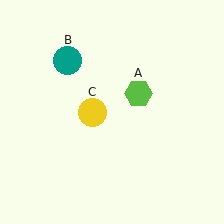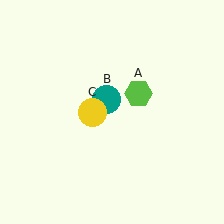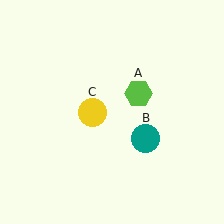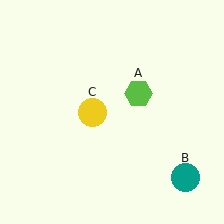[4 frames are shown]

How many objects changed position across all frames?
1 object changed position: teal circle (object B).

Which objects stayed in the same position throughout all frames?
Lime hexagon (object A) and yellow circle (object C) remained stationary.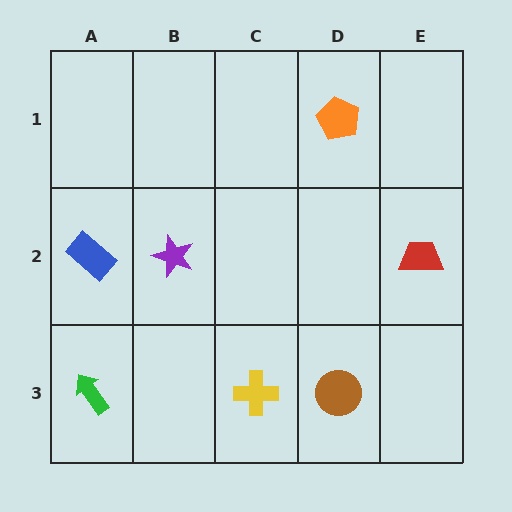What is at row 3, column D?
A brown circle.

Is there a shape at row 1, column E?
No, that cell is empty.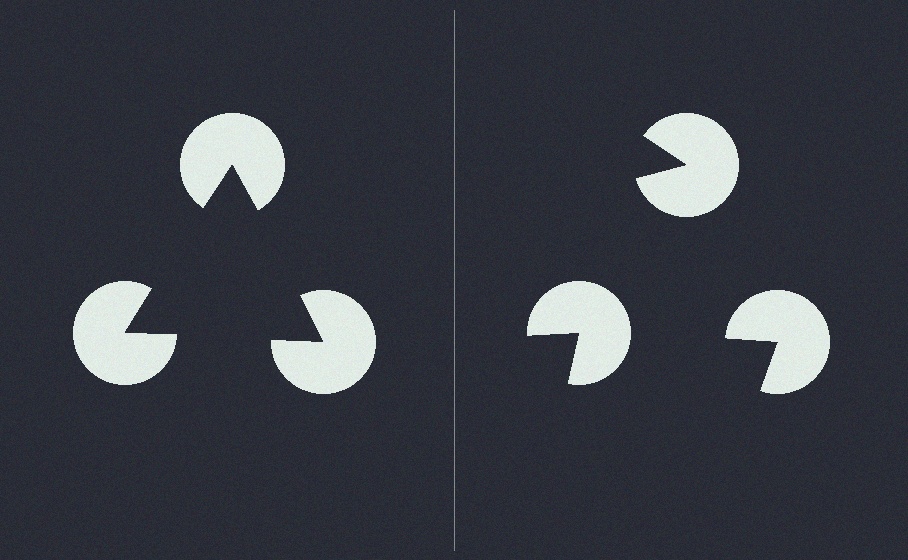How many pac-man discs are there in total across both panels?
6 — 3 on each side.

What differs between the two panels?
The pac-man discs are positioned identically on both sides; only the wedge orientations differ. On the left they align to a triangle; on the right they are misaligned.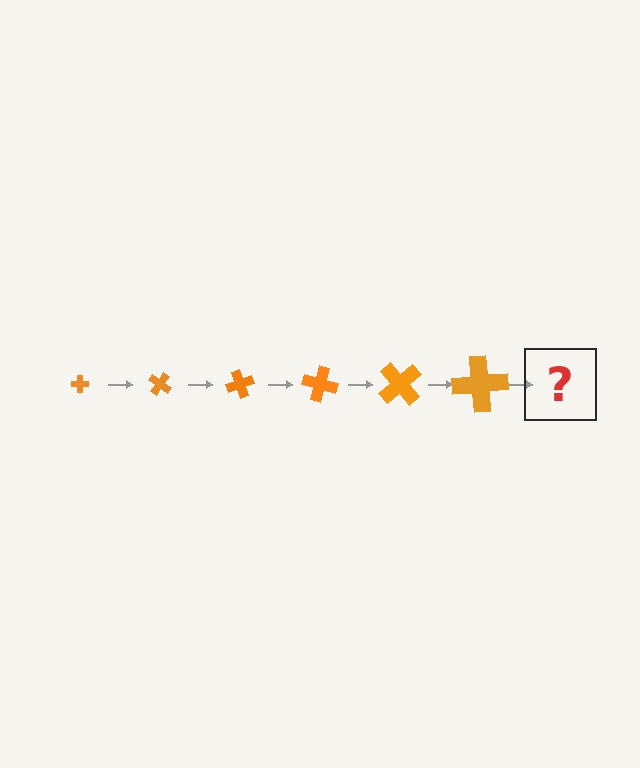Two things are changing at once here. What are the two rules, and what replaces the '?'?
The two rules are that the cross grows larger each step and it rotates 35 degrees each step. The '?' should be a cross, larger than the previous one and rotated 210 degrees from the start.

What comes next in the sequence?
The next element should be a cross, larger than the previous one and rotated 210 degrees from the start.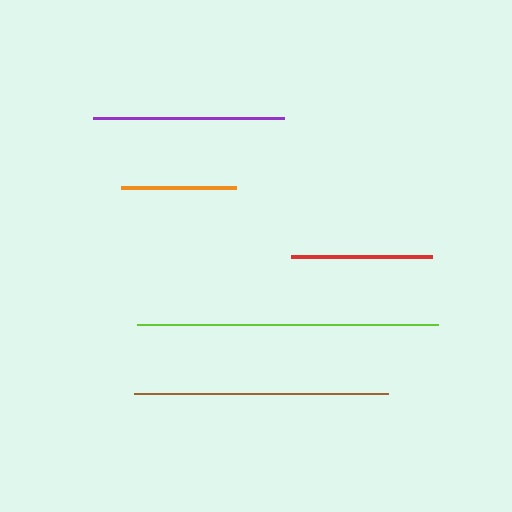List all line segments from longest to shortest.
From longest to shortest: lime, brown, purple, red, orange.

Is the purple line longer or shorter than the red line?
The purple line is longer than the red line.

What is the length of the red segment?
The red segment is approximately 141 pixels long.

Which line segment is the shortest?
The orange line is the shortest at approximately 115 pixels.